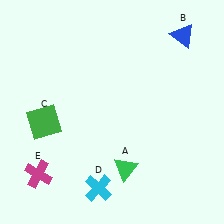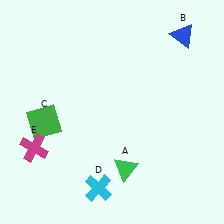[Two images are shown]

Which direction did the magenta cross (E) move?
The magenta cross (E) moved up.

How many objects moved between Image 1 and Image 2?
1 object moved between the two images.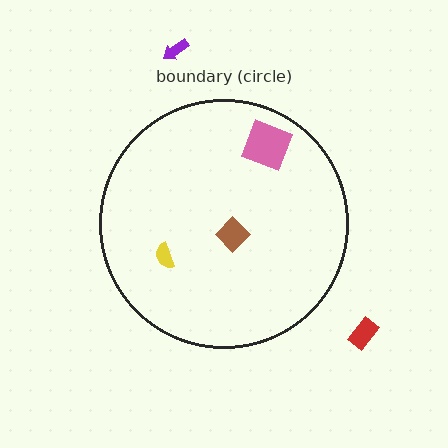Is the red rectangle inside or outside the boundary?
Outside.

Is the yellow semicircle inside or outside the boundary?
Inside.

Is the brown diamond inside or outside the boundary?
Inside.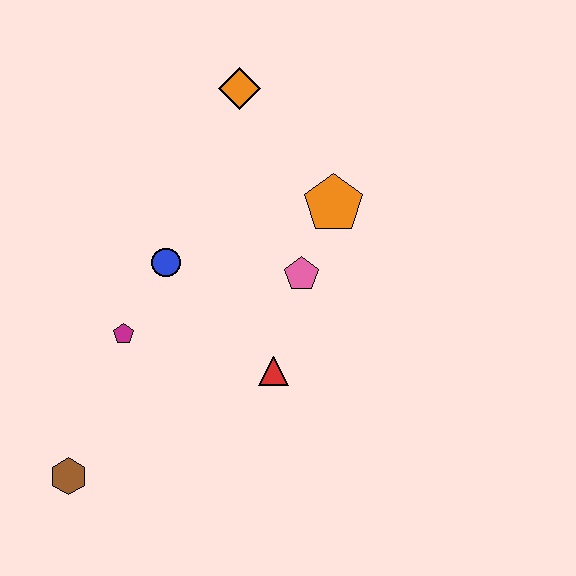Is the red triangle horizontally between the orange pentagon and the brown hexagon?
Yes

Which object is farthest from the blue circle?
The brown hexagon is farthest from the blue circle.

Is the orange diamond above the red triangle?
Yes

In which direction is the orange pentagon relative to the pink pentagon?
The orange pentagon is above the pink pentagon.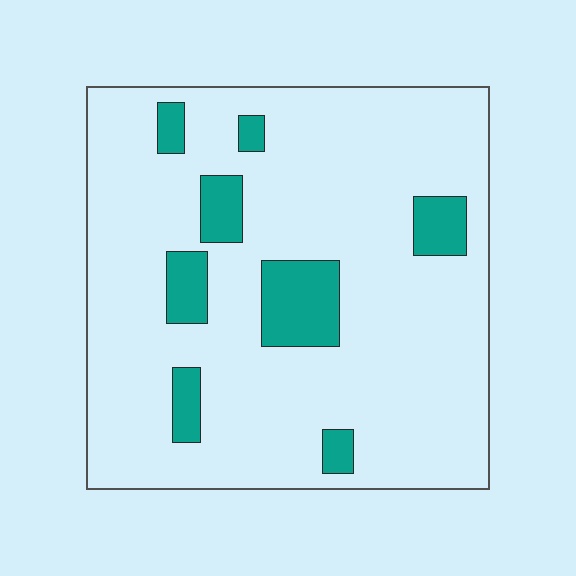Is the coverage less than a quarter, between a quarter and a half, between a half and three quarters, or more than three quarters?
Less than a quarter.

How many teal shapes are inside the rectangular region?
8.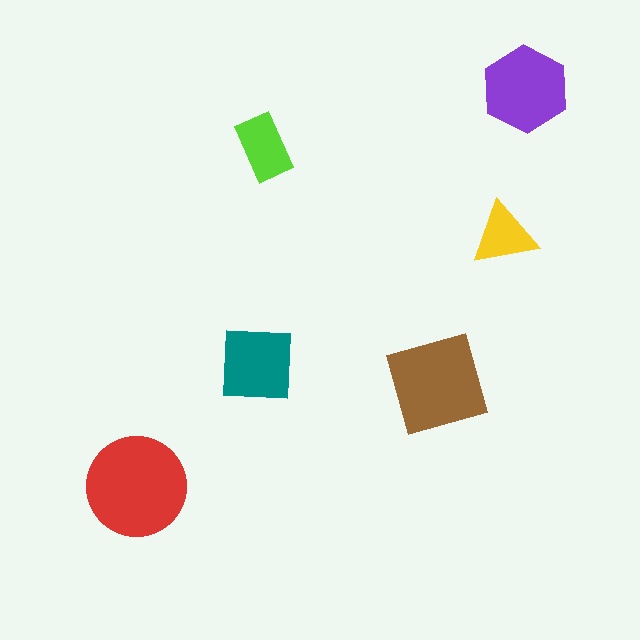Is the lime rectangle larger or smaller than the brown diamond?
Smaller.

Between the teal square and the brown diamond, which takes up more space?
The brown diamond.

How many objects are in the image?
There are 6 objects in the image.